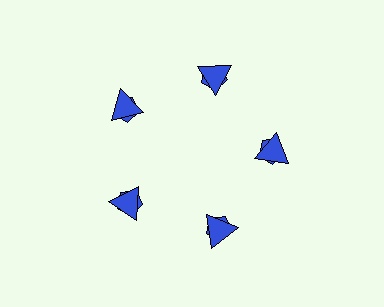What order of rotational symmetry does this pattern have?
This pattern has 5-fold rotational symmetry.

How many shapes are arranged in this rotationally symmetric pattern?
There are 10 shapes, arranged in 5 groups of 2.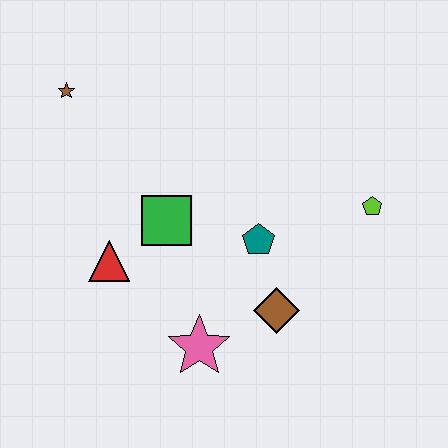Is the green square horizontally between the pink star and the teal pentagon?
No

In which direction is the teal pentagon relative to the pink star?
The teal pentagon is above the pink star.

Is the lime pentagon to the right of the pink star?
Yes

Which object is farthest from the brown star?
The lime pentagon is farthest from the brown star.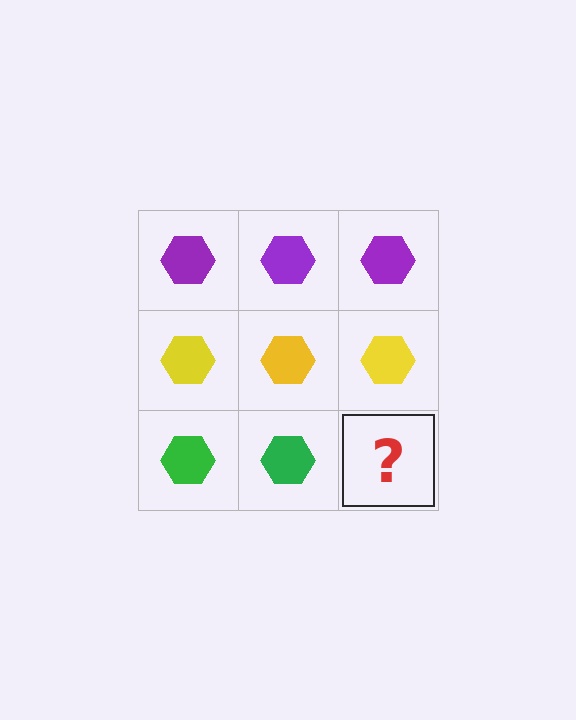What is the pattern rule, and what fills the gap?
The rule is that each row has a consistent color. The gap should be filled with a green hexagon.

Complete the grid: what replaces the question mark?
The question mark should be replaced with a green hexagon.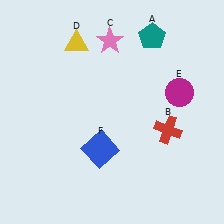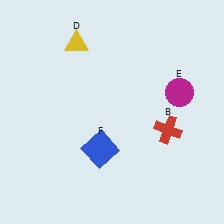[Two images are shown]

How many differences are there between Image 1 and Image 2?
There are 2 differences between the two images.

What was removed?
The teal pentagon (A), the pink star (C) were removed in Image 2.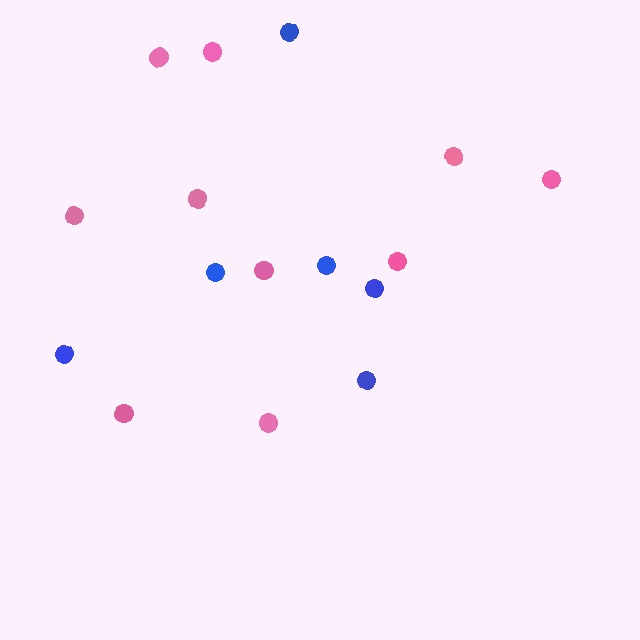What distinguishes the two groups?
There are 2 groups: one group of blue circles (6) and one group of pink circles (10).